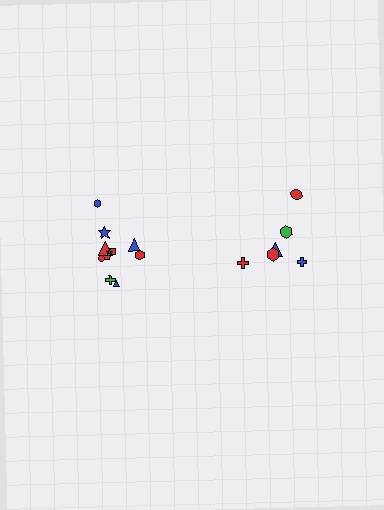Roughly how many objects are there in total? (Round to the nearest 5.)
Roughly 20 objects in total.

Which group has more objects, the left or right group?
The left group.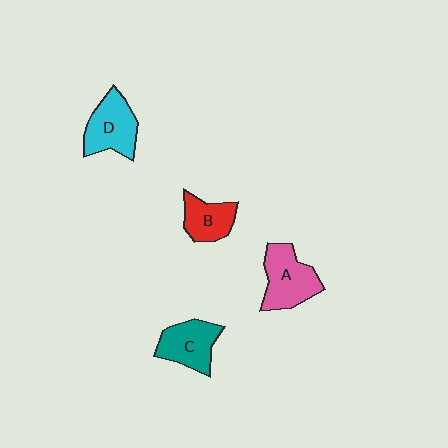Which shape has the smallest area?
Shape B (red).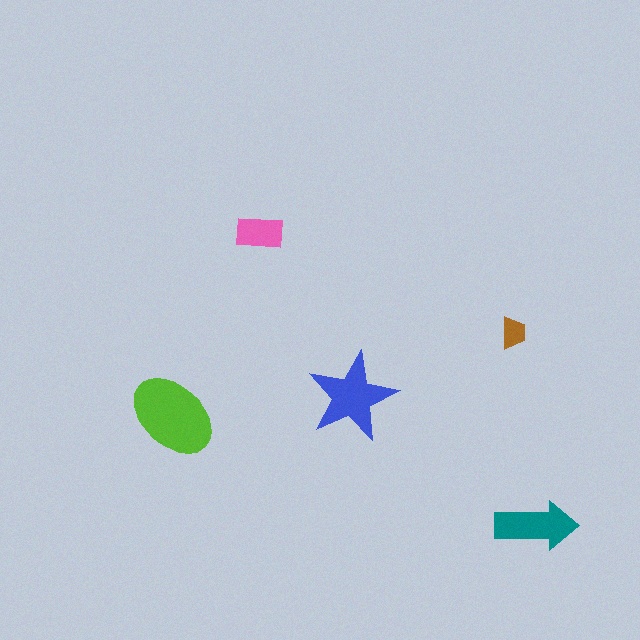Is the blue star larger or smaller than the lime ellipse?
Smaller.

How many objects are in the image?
There are 5 objects in the image.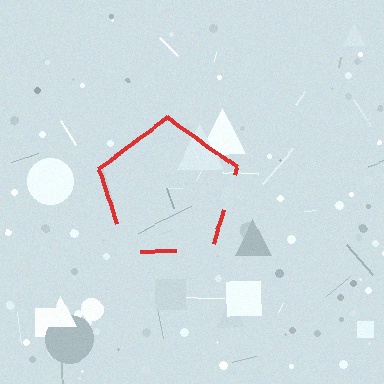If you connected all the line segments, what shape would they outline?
They would outline a pentagon.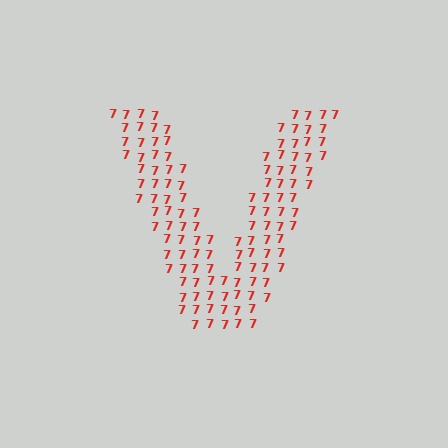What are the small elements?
The small elements are digit 7's.